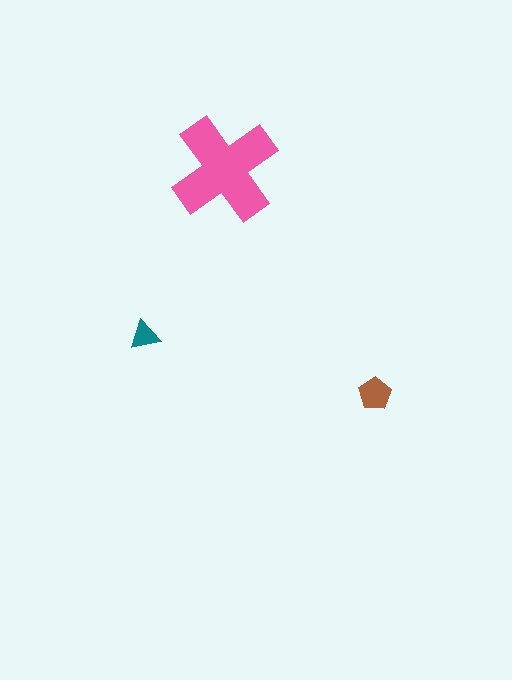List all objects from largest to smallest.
The pink cross, the brown pentagon, the teal triangle.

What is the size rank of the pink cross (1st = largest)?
1st.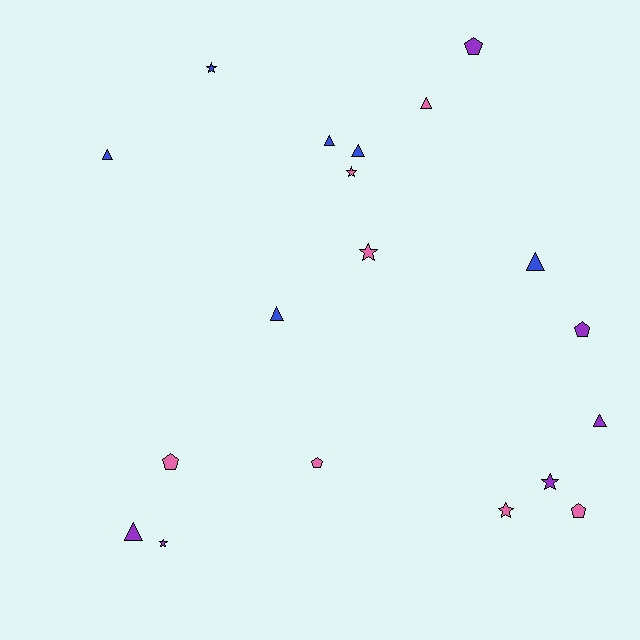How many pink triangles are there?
There is 1 pink triangle.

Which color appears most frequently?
Pink, with 7 objects.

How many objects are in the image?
There are 19 objects.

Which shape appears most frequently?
Triangle, with 8 objects.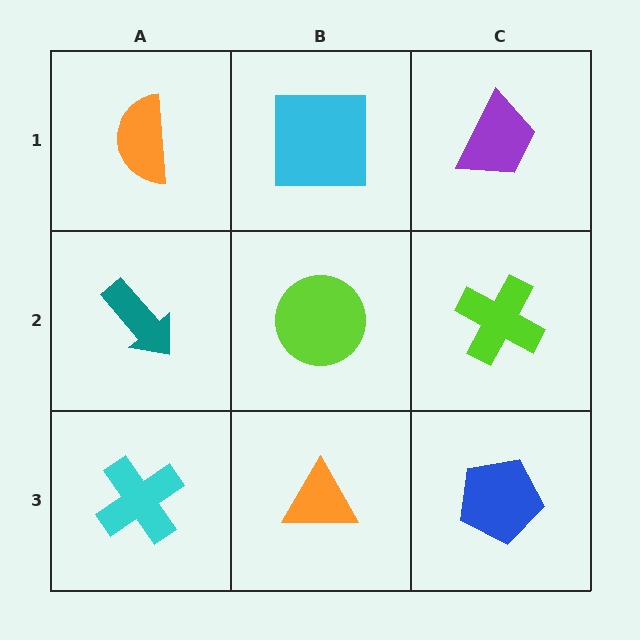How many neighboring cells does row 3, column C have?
2.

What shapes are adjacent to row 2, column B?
A cyan square (row 1, column B), an orange triangle (row 3, column B), a teal arrow (row 2, column A), a lime cross (row 2, column C).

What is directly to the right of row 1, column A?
A cyan square.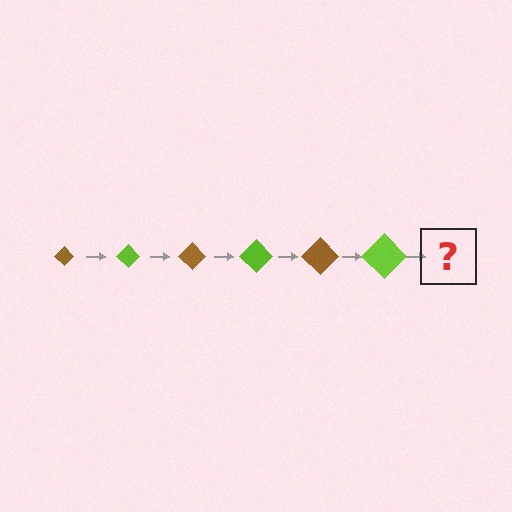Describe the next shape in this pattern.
It should be a brown diamond, larger than the previous one.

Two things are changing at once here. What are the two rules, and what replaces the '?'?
The two rules are that the diamond grows larger each step and the color cycles through brown and lime. The '?' should be a brown diamond, larger than the previous one.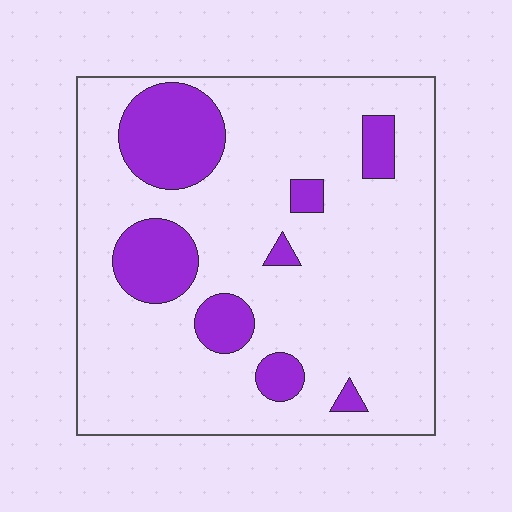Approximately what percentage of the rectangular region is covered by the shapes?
Approximately 20%.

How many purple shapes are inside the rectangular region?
8.